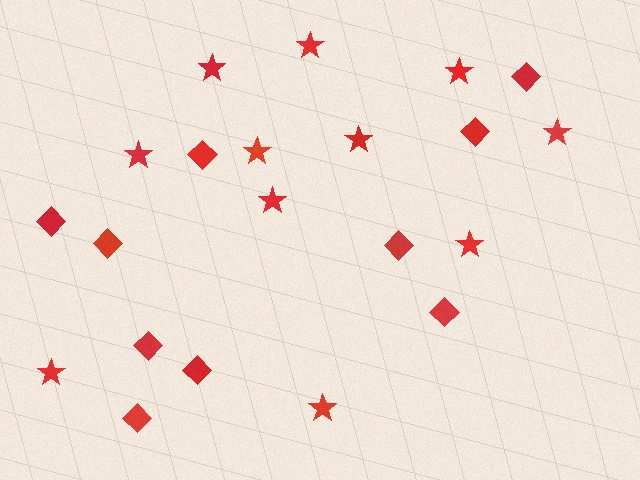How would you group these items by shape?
There are 2 groups: one group of stars (11) and one group of diamonds (10).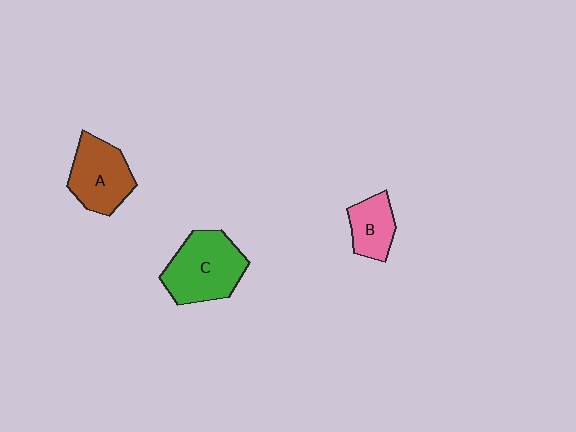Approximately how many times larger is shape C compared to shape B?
Approximately 1.9 times.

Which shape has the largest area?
Shape C (green).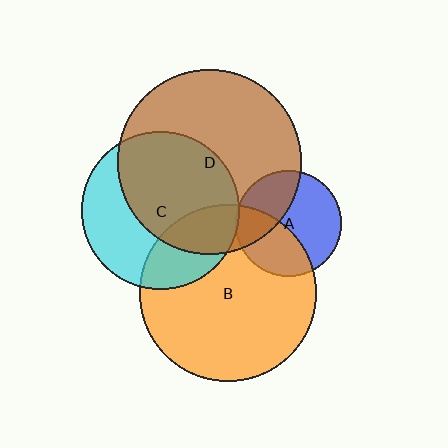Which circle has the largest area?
Circle D (brown).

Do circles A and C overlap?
Yes.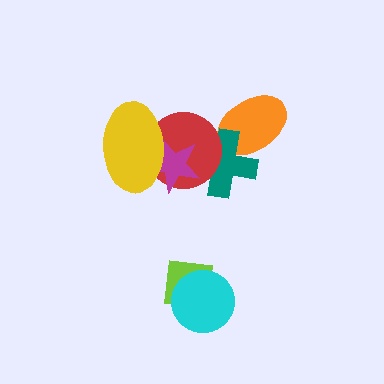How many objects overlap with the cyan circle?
1 object overlaps with the cyan circle.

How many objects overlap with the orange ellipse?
1 object overlaps with the orange ellipse.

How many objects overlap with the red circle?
3 objects overlap with the red circle.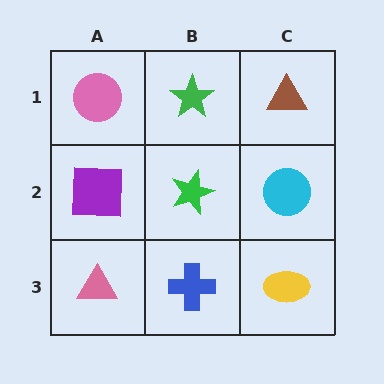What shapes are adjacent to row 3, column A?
A purple square (row 2, column A), a blue cross (row 3, column B).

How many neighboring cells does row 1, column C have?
2.